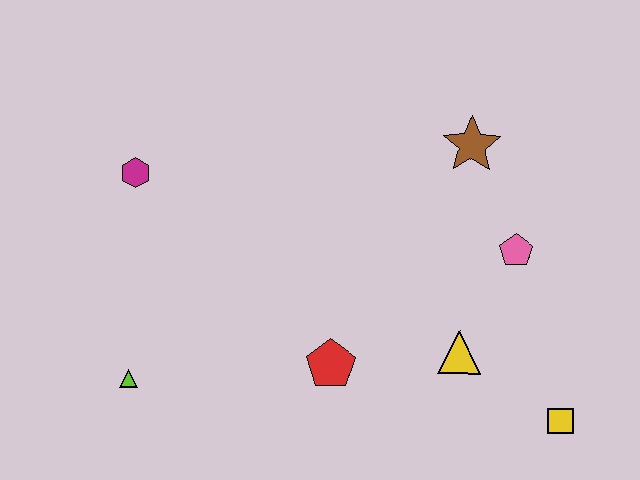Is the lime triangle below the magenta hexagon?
Yes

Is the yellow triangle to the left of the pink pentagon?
Yes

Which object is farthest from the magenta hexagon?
The yellow square is farthest from the magenta hexagon.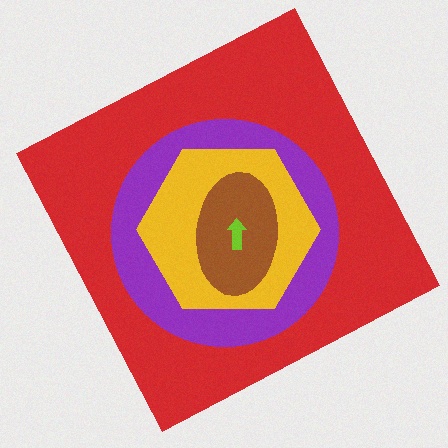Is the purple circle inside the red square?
Yes.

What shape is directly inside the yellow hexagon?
The brown ellipse.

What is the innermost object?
The lime arrow.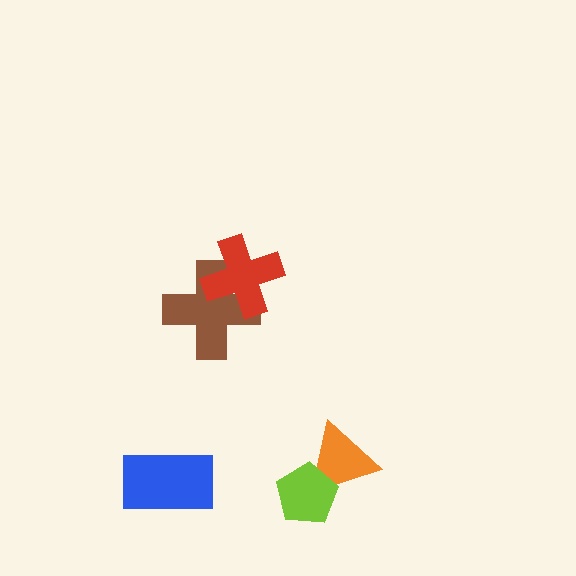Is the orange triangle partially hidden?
Yes, it is partially covered by another shape.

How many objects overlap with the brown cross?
1 object overlaps with the brown cross.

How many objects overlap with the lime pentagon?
1 object overlaps with the lime pentagon.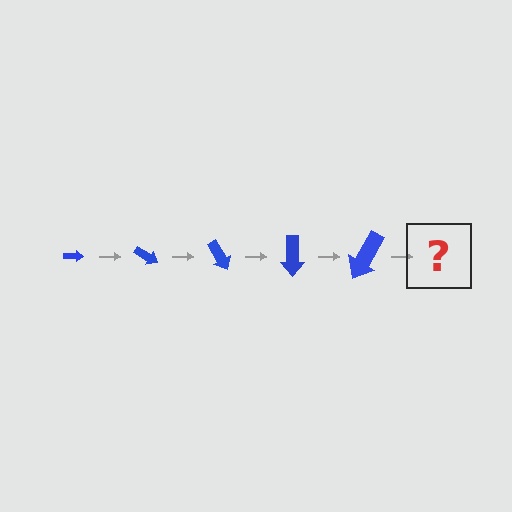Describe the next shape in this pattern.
It should be an arrow, larger than the previous one and rotated 150 degrees from the start.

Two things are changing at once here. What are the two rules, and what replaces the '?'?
The two rules are that the arrow grows larger each step and it rotates 30 degrees each step. The '?' should be an arrow, larger than the previous one and rotated 150 degrees from the start.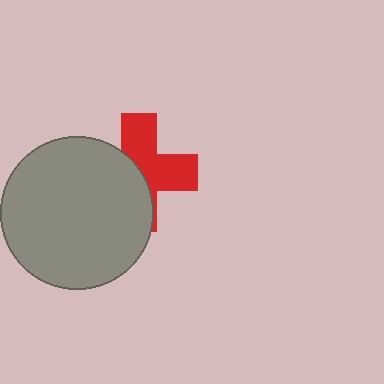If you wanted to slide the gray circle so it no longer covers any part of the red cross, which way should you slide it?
Slide it left — that is the most direct way to separate the two shapes.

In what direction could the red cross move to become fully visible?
The red cross could move right. That would shift it out from behind the gray circle entirely.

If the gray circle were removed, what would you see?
You would see the complete red cross.